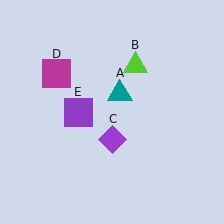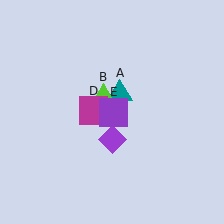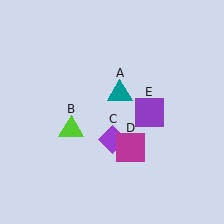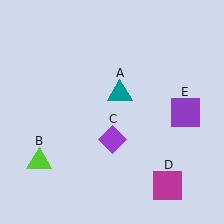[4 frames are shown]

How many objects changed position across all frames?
3 objects changed position: lime triangle (object B), magenta square (object D), purple square (object E).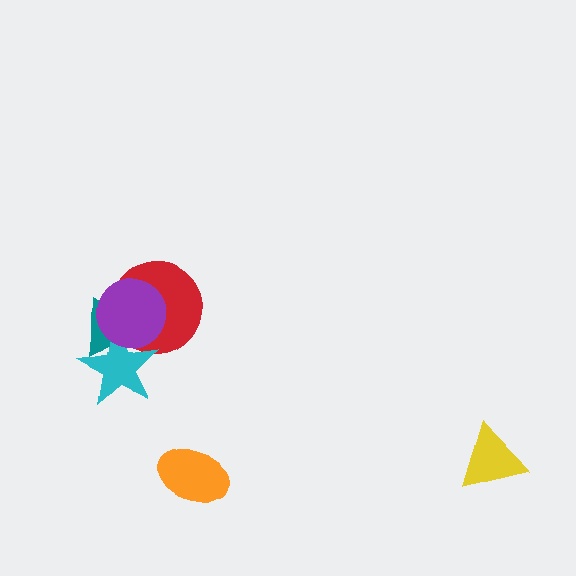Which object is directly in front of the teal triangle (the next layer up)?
The red circle is directly in front of the teal triangle.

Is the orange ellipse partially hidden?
No, no other shape covers it.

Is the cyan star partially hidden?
Yes, it is partially covered by another shape.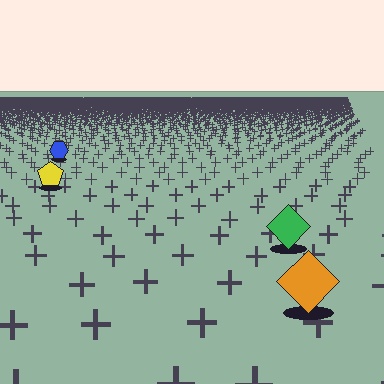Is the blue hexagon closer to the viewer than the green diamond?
No. The green diamond is closer — you can tell from the texture gradient: the ground texture is coarser near it.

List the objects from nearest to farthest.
From nearest to farthest: the orange diamond, the green diamond, the yellow pentagon, the blue hexagon.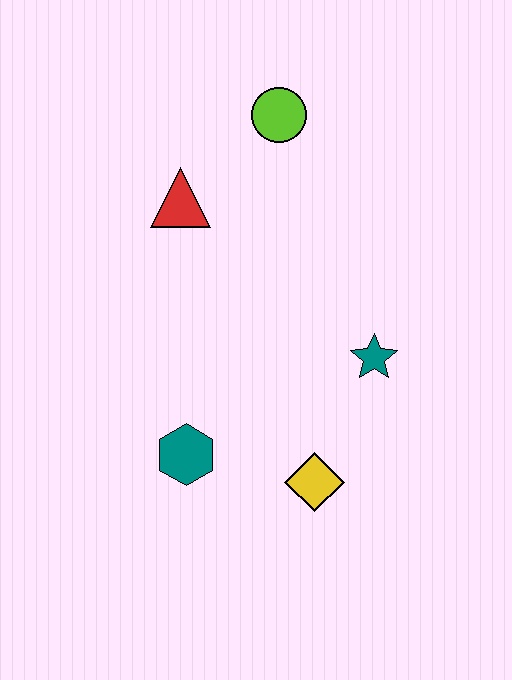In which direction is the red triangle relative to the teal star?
The red triangle is to the left of the teal star.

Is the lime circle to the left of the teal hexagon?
No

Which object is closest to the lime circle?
The red triangle is closest to the lime circle.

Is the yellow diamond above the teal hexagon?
No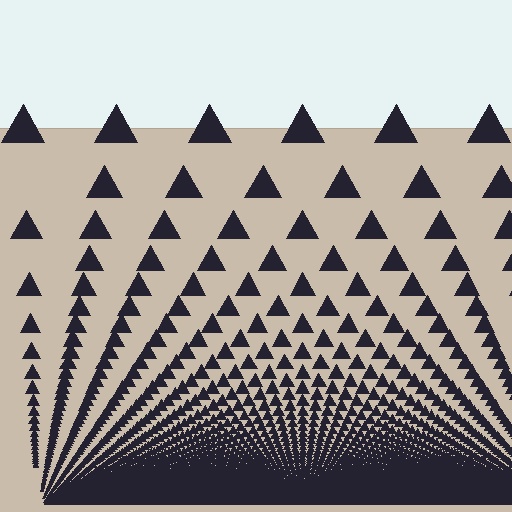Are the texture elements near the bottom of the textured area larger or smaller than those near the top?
Smaller. The gradient is inverted — elements near the bottom are smaller and denser.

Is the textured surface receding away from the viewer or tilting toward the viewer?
The surface appears to tilt toward the viewer. Texture elements get larger and sparser toward the top.